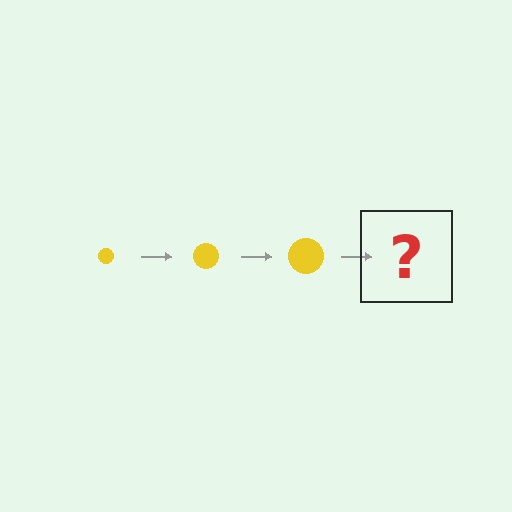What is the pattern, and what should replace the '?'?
The pattern is that the circle gets progressively larger each step. The '?' should be a yellow circle, larger than the previous one.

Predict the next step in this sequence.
The next step is a yellow circle, larger than the previous one.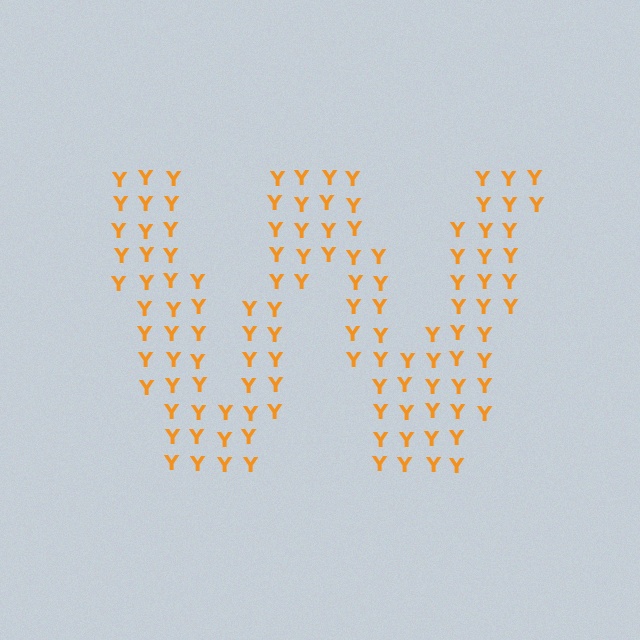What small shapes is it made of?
It is made of small letter Y's.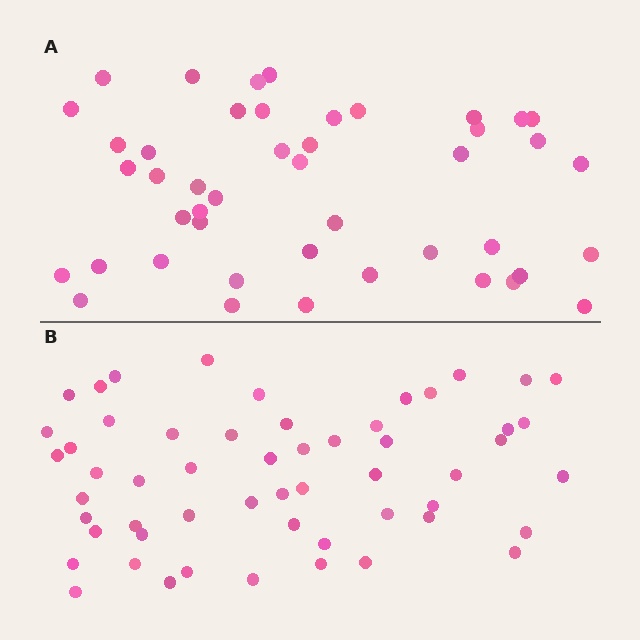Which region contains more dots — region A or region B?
Region B (the bottom region) has more dots.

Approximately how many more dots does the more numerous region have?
Region B has roughly 10 or so more dots than region A.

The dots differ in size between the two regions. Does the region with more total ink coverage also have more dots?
No. Region A has more total ink coverage because its dots are larger, but region B actually contains more individual dots. Total area can be misleading — the number of items is what matters here.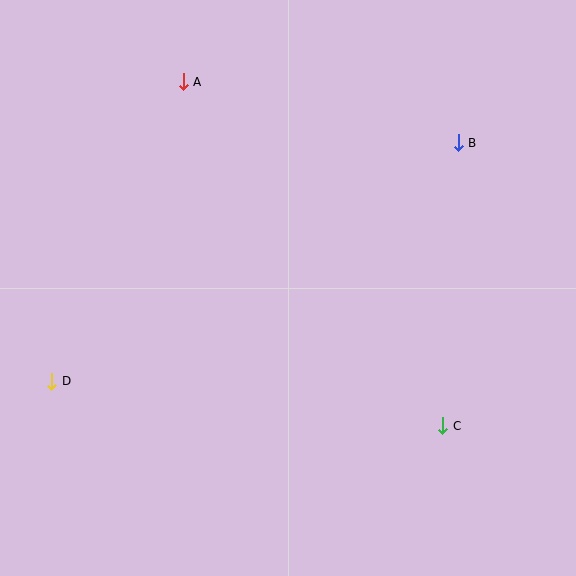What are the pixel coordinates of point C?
Point C is at (443, 426).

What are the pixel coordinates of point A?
Point A is at (183, 82).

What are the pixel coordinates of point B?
Point B is at (458, 143).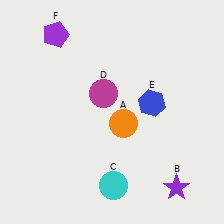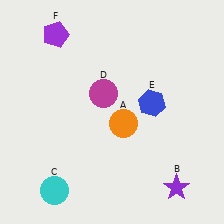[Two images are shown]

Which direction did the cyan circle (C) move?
The cyan circle (C) moved left.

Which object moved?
The cyan circle (C) moved left.